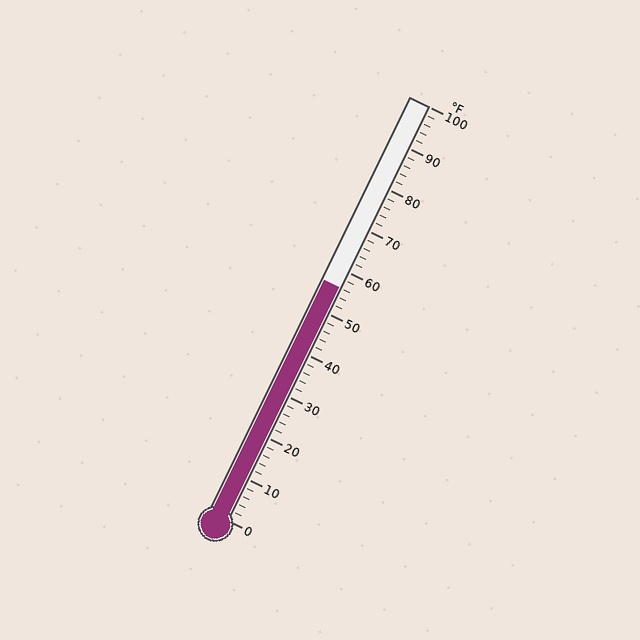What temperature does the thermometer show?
The thermometer shows approximately 56°F.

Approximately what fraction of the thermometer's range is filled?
The thermometer is filled to approximately 55% of its range.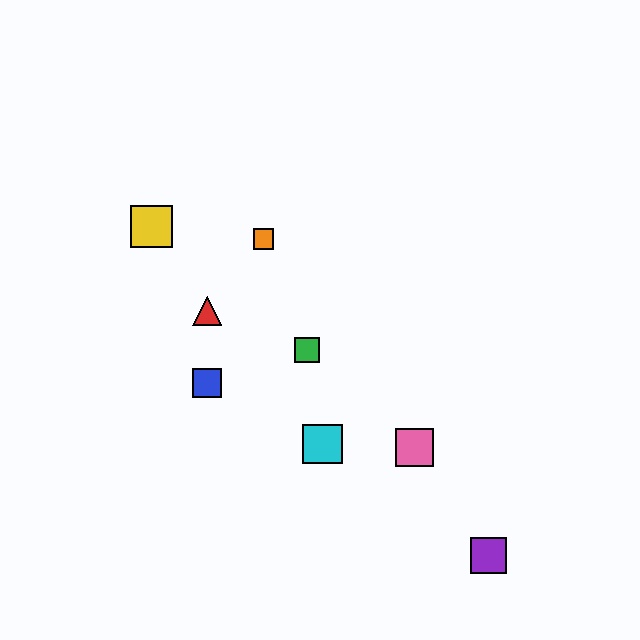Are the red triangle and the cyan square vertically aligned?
No, the red triangle is at x≈207 and the cyan square is at x≈323.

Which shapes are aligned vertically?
The red triangle, the blue square are aligned vertically.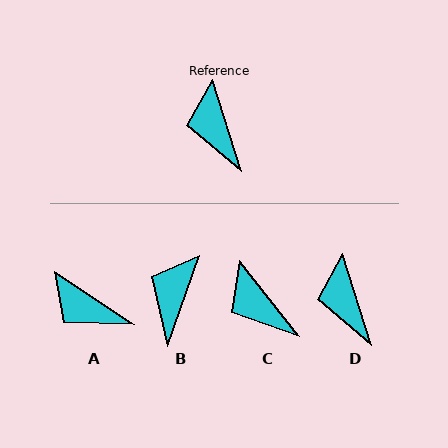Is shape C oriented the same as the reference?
No, it is off by about 21 degrees.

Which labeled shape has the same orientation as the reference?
D.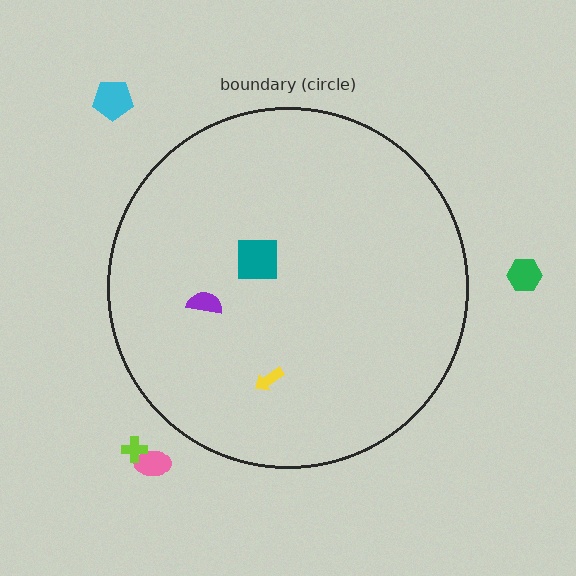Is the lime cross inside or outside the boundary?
Outside.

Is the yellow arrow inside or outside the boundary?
Inside.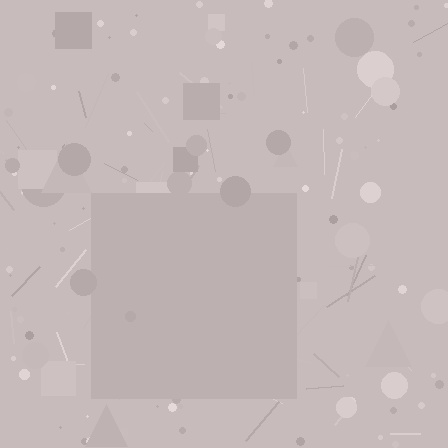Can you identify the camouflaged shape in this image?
The camouflaged shape is a square.